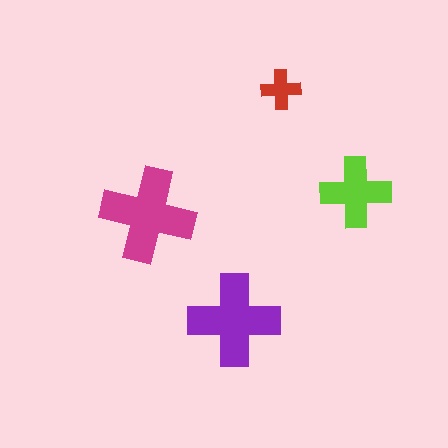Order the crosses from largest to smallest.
the magenta one, the purple one, the lime one, the red one.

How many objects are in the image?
There are 4 objects in the image.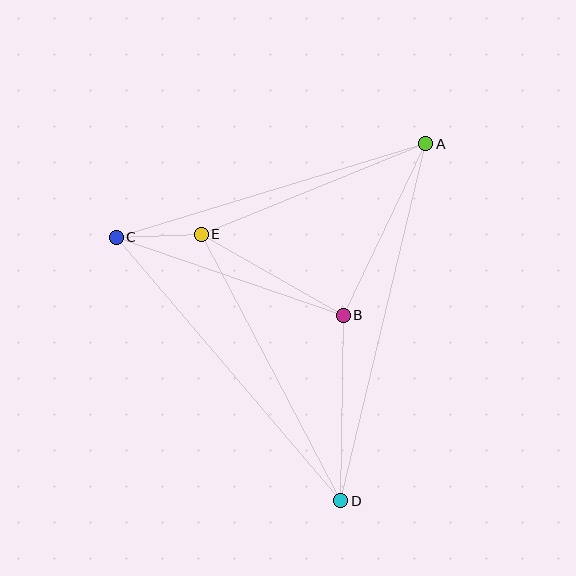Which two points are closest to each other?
Points C and E are closest to each other.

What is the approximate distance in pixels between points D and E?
The distance between D and E is approximately 301 pixels.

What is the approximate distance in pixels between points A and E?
The distance between A and E is approximately 242 pixels.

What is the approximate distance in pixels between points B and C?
The distance between B and C is approximately 240 pixels.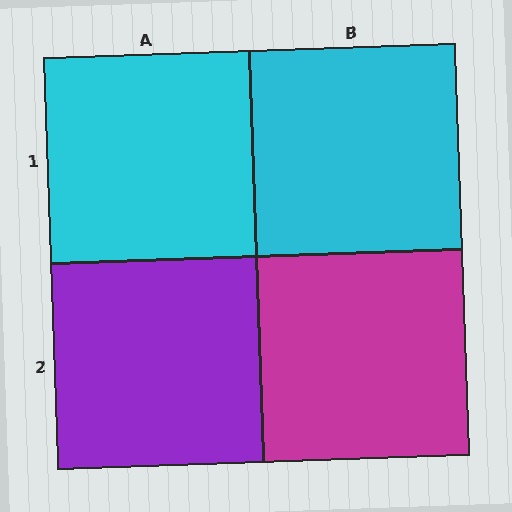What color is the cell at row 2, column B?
Magenta.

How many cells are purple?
1 cell is purple.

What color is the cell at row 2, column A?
Purple.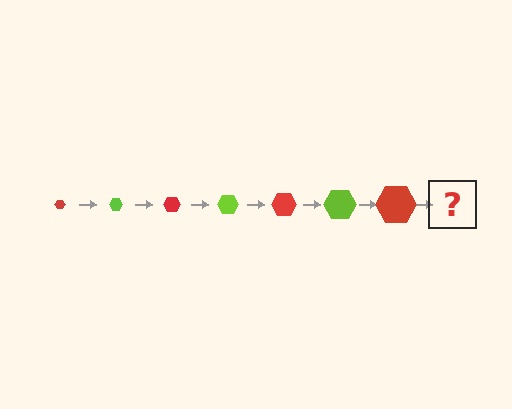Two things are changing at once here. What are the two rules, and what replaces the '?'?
The two rules are that the hexagon grows larger each step and the color cycles through red and lime. The '?' should be a lime hexagon, larger than the previous one.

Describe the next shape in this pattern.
It should be a lime hexagon, larger than the previous one.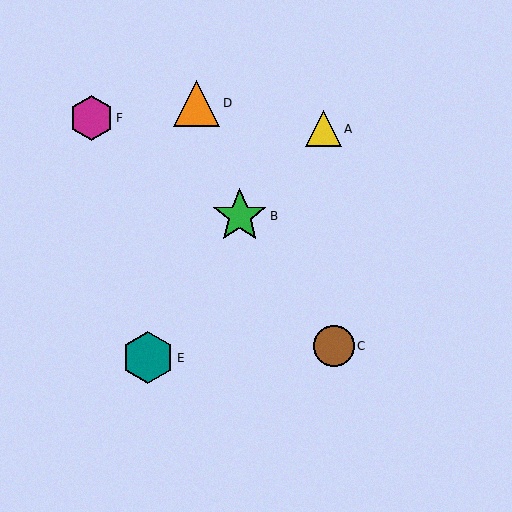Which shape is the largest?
The green star (labeled B) is the largest.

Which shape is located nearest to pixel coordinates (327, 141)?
The yellow triangle (labeled A) at (323, 129) is nearest to that location.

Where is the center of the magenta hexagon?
The center of the magenta hexagon is at (91, 118).